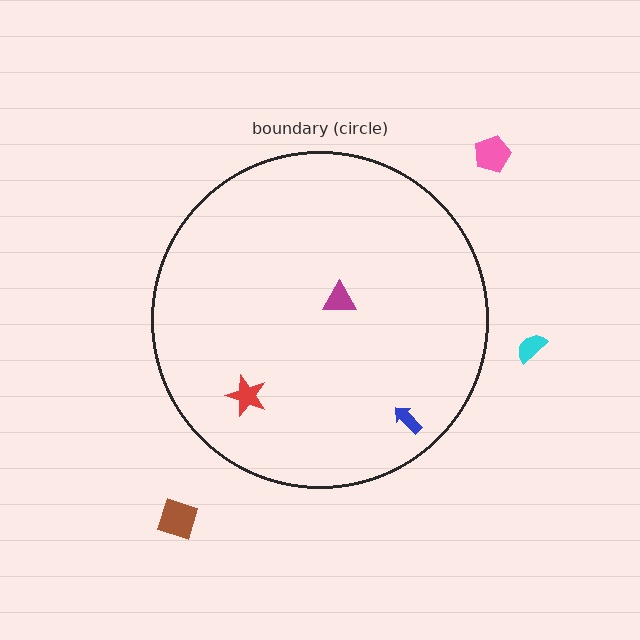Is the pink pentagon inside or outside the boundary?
Outside.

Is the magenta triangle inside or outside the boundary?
Inside.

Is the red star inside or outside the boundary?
Inside.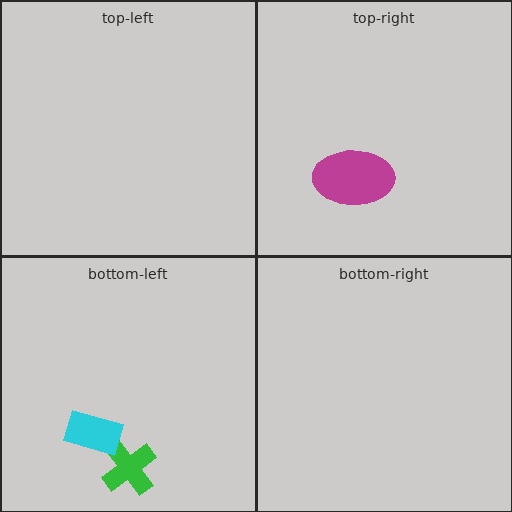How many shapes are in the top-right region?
1.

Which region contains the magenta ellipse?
The top-right region.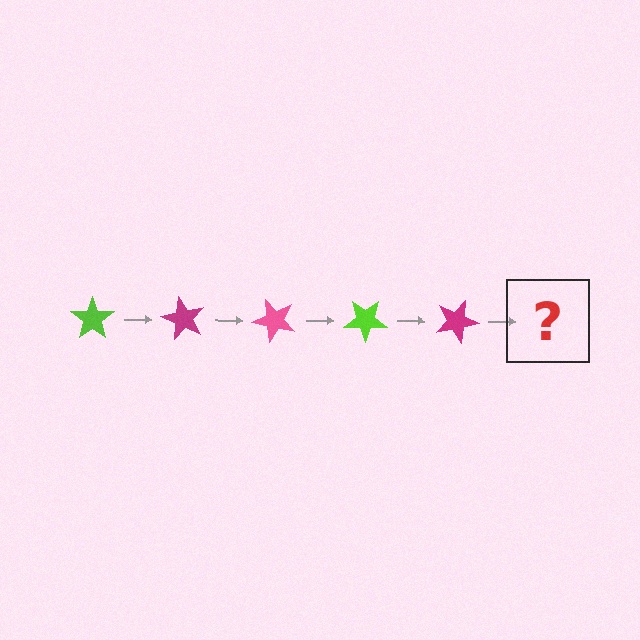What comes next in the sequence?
The next element should be a pink star, rotated 300 degrees from the start.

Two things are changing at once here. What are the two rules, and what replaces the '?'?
The two rules are that it rotates 60 degrees each step and the color cycles through lime, magenta, and pink. The '?' should be a pink star, rotated 300 degrees from the start.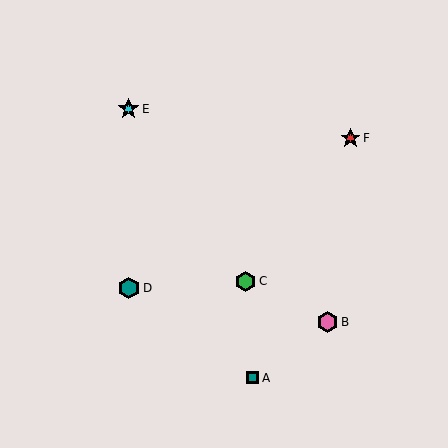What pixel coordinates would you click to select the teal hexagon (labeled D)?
Click at (129, 288) to select the teal hexagon D.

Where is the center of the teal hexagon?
The center of the teal hexagon is at (129, 288).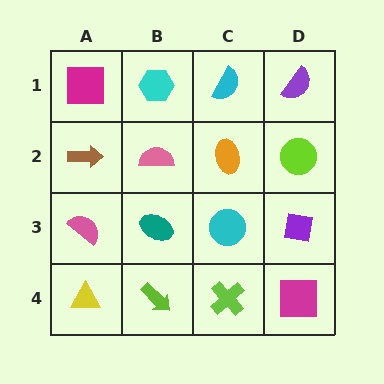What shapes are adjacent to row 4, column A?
A pink semicircle (row 3, column A), a lime arrow (row 4, column B).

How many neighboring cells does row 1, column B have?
3.